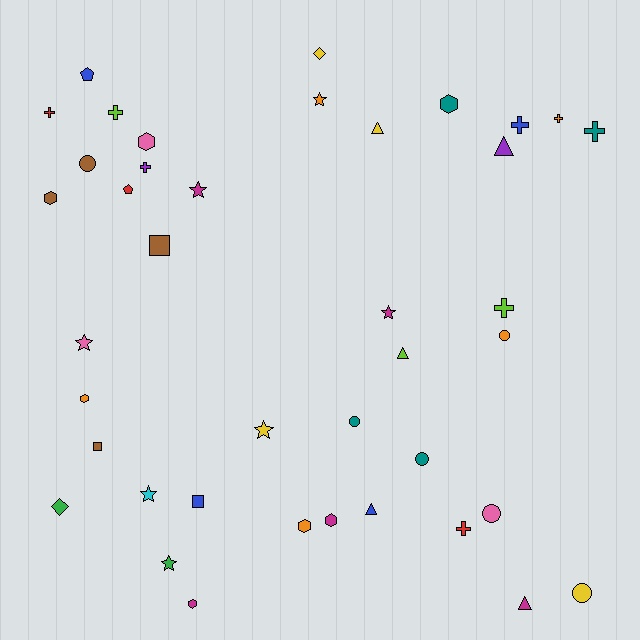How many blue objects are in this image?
There are 4 blue objects.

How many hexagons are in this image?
There are 7 hexagons.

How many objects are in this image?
There are 40 objects.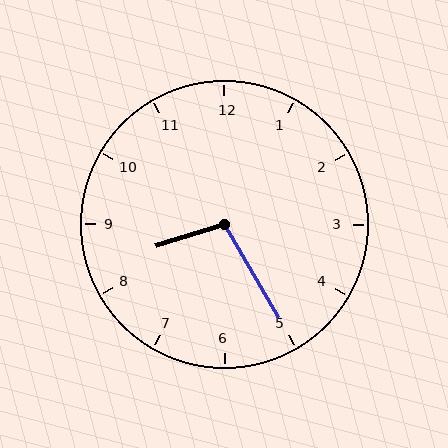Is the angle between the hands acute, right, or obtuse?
It is obtuse.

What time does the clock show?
8:25.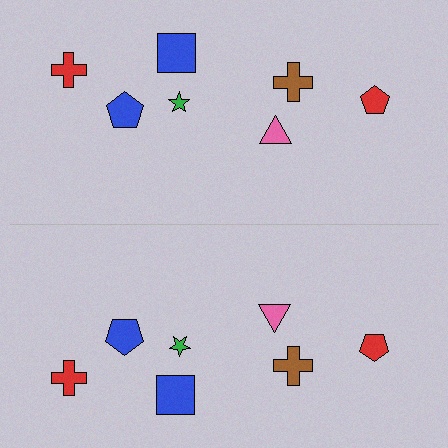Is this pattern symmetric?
Yes, this pattern has bilateral (reflection) symmetry.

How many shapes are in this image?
There are 14 shapes in this image.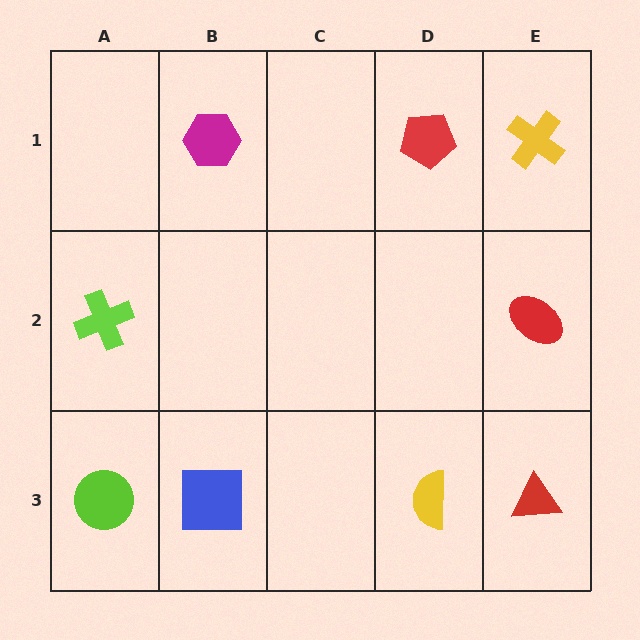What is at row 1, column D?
A red pentagon.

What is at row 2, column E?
A red ellipse.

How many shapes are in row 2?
2 shapes.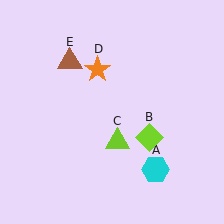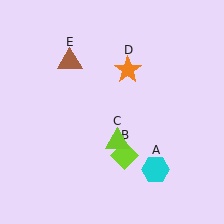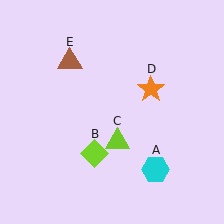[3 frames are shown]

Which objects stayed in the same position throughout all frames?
Cyan hexagon (object A) and lime triangle (object C) and brown triangle (object E) remained stationary.